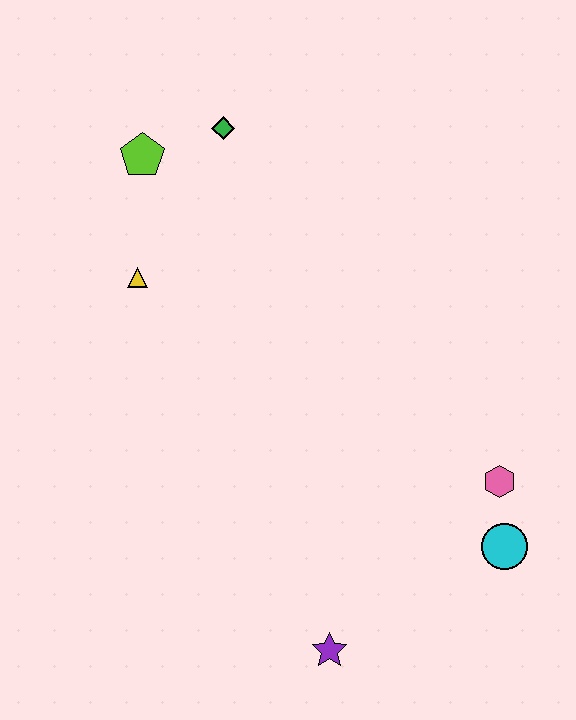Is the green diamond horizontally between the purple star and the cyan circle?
No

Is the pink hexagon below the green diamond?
Yes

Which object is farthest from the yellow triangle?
The cyan circle is farthest from the yellow triangle.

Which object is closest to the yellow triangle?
The lime pentagon is closest to the yellow triangle.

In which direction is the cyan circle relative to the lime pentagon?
The cyan circle is below the lime pentagon.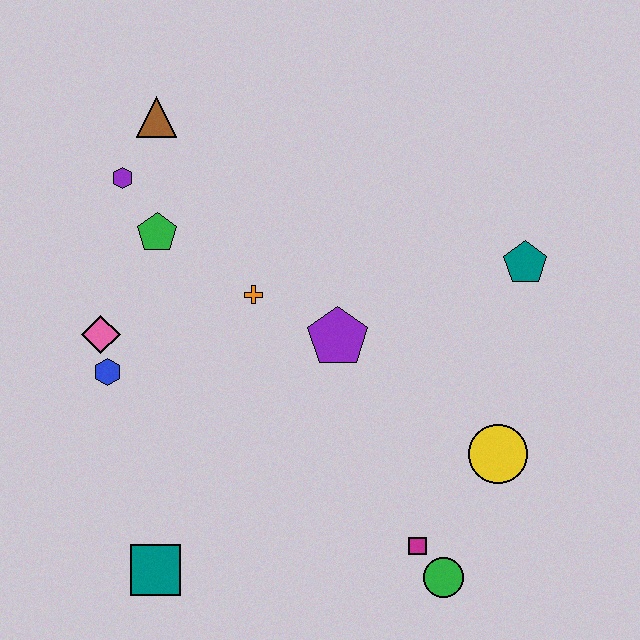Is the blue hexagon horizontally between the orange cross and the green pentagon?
No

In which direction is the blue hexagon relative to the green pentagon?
The blue hexagon is below the green pentagon.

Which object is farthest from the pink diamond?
The teal pentagon is farthest from the pink diamond.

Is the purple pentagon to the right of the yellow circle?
No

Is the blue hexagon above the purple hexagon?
No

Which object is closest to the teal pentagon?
The yellow circle is closest to the teal pentagon.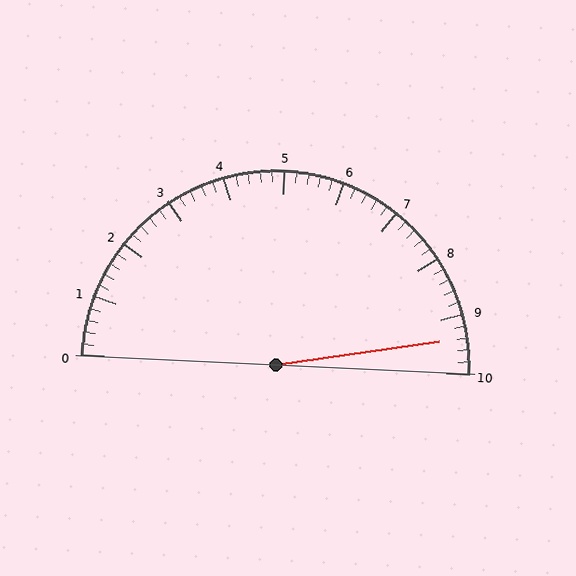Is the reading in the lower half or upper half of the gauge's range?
The reading is in the upper half of the range (0 to 10).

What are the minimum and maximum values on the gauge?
The gauge ranges from 0 to 10.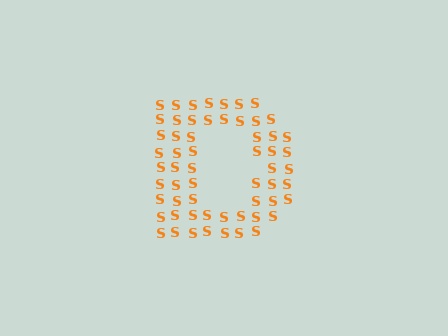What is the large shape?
The large shape is the letter D.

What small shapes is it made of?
It is made of small letter S's.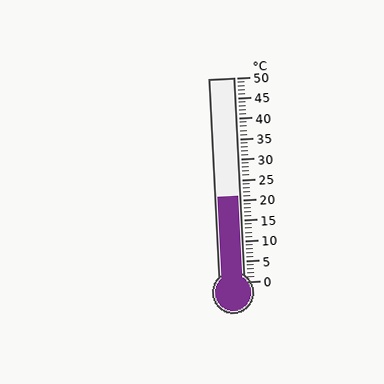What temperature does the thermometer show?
The thermometer shows approximately 21°C.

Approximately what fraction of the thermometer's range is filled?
The thermometer is filled to approximately 40% of its range.